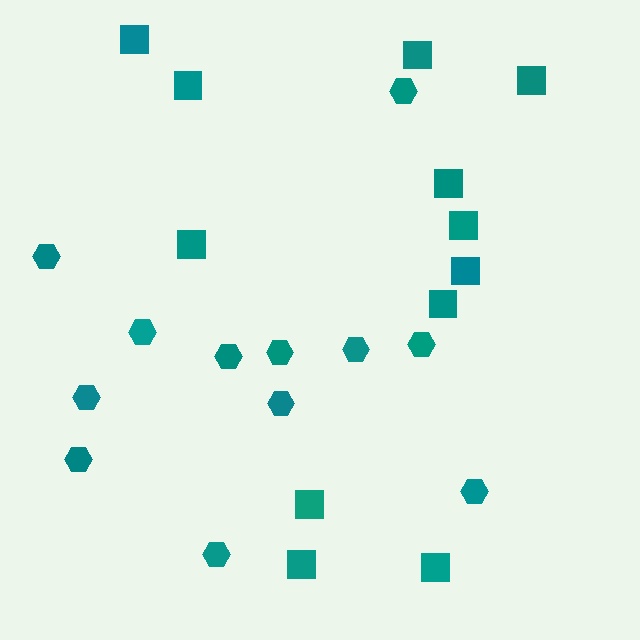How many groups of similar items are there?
There are 2 groups: one group of squares (12) and one group of hexagons (12).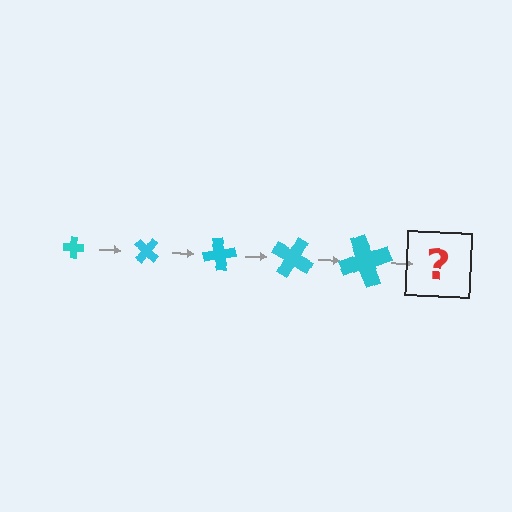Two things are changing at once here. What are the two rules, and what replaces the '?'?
The two rules are that the cross grows larger each step and it rotates 40 degrees each step. The '?' should be a cross, larger than the previous one and rotated 200 degrees from the start.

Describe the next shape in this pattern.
It should be a cross, larger than the previous one and rotated 200 degrees from the start.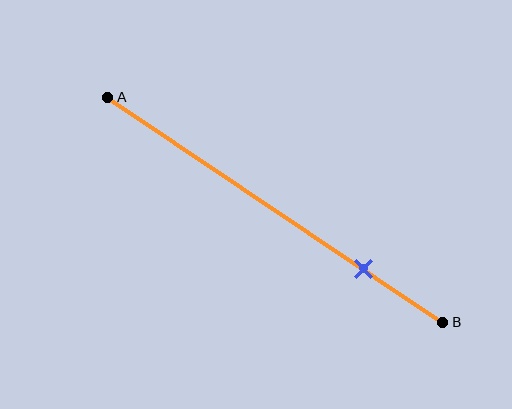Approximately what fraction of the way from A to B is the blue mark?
The blue mark is approximately 75% of the way from A to B.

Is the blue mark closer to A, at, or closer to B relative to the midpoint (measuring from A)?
The blue mark is closer to point B than the midpoint of segment AB.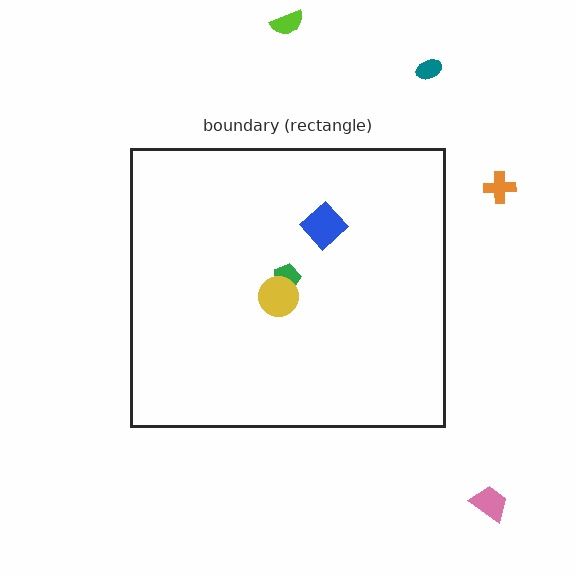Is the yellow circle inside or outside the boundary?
Inside.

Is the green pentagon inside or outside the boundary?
Inside.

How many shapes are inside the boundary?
3 inside, 4 outside.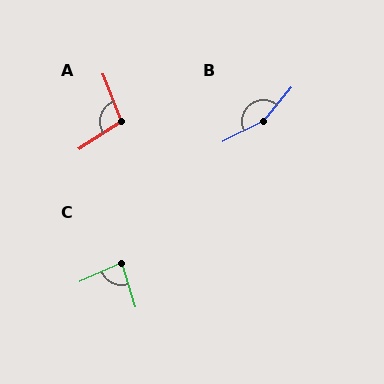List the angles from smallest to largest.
C (83°), A (102°), B (156°).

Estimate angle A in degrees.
Approximately 102 degrees.